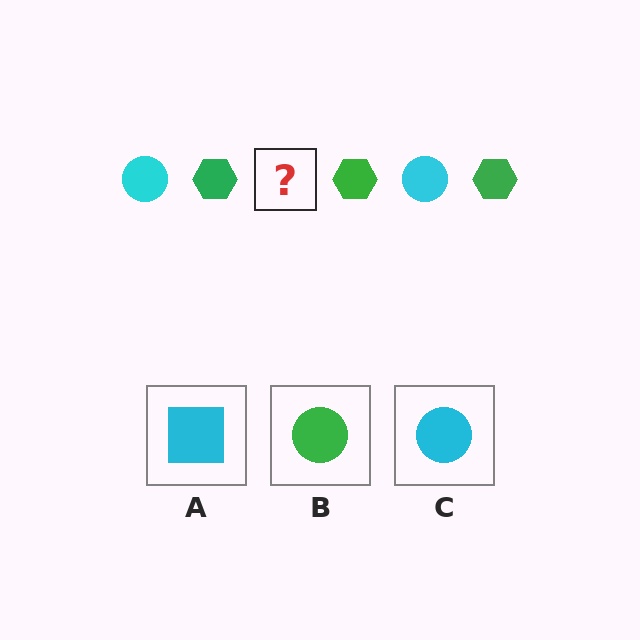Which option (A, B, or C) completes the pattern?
C.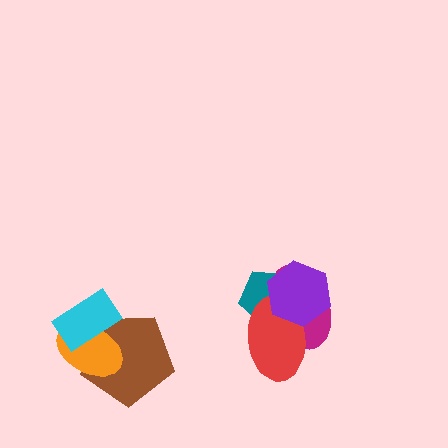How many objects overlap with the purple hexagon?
3 objects overlap with the purple hexagon.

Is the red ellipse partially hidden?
Yes, it is partially covered by another shape.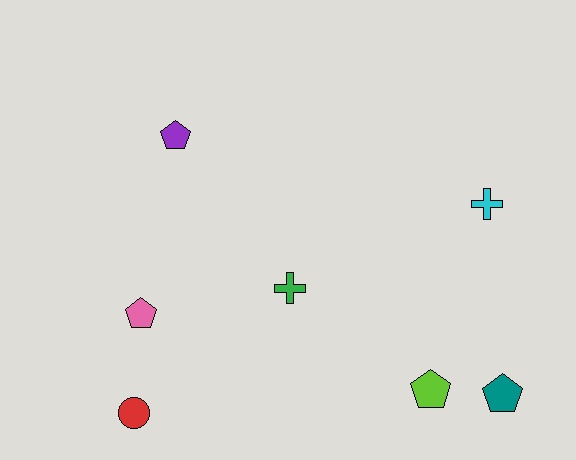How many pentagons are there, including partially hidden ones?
There are 4 pentagons.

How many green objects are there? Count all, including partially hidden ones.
There is 1 green object.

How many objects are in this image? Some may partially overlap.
There are 7 objects.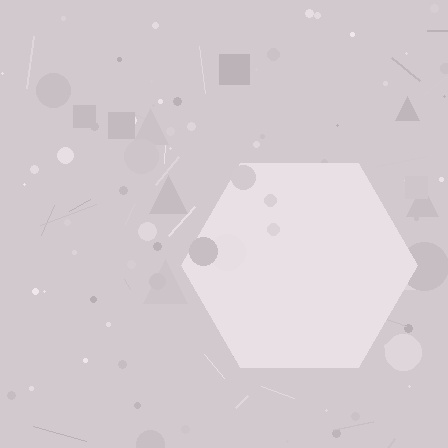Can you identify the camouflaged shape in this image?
The camouflaged shape is a hexagon.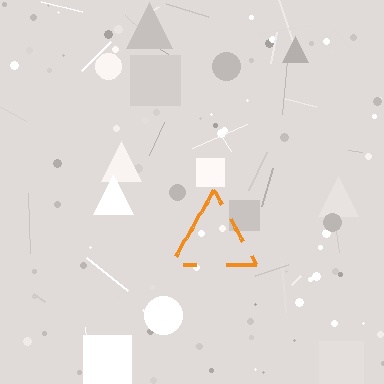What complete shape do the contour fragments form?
The contour fragments form a triangle.